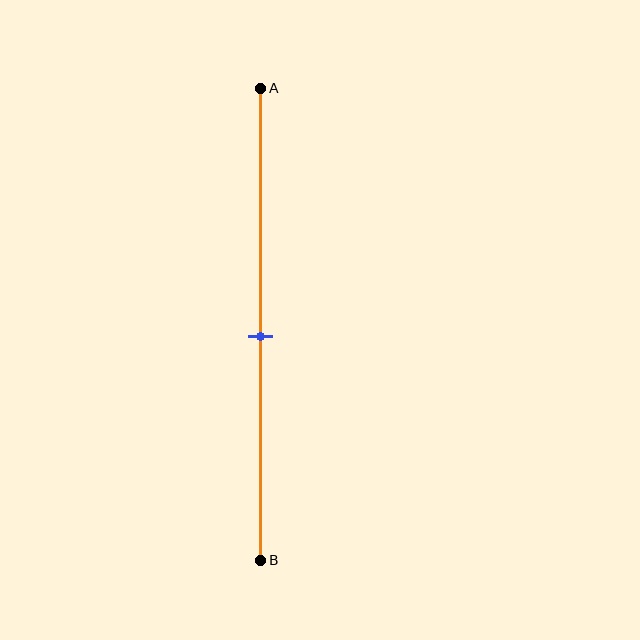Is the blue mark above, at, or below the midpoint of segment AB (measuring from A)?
The blue mark is approximately at the midpoint of segment AB.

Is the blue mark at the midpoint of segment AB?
Yes, the mark is approximately at the midpoint.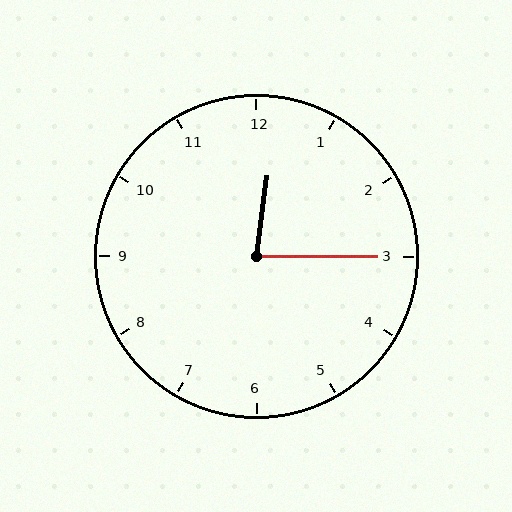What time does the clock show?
12:15.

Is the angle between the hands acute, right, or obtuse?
It is acute.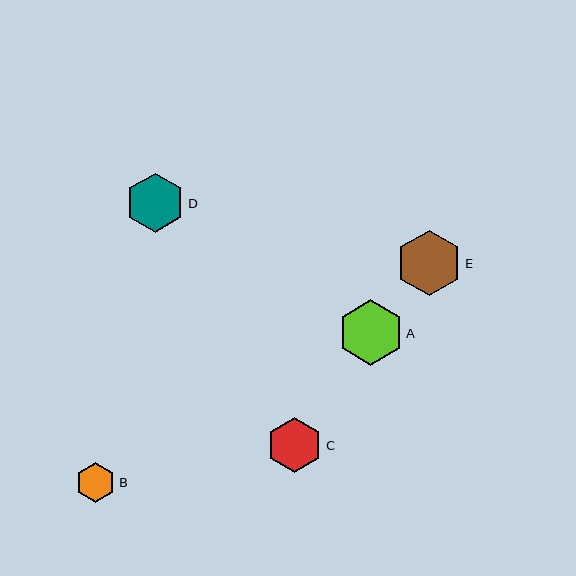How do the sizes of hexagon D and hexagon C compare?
Hexagon D and hexagon C are approximately the same size.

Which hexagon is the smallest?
Hexagon B is the smallest with a size of approximately 40 pixels.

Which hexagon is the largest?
Hexagon E is the largest with a size of approximately 66 pixels.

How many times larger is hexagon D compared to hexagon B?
Hexagon D is approximately 1.5 times the size of hexagon B.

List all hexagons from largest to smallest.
From largest to smallest: E, A, D, C, B.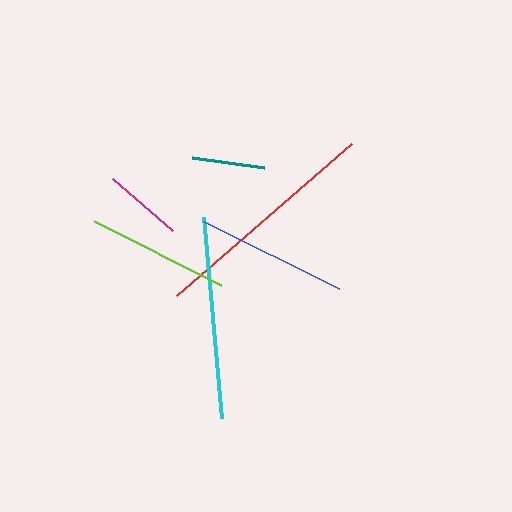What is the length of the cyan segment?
The cyan segment is approximately 202 pixels long.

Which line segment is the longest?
The red line is the longest at approximately 231 pixels.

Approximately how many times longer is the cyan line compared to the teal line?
The cyan line is approximately 2.8 times the length of the teal line.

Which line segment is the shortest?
The teal line is the shortest at approximately 73 pixels.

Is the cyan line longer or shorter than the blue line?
The cyan line is longer than the blue line.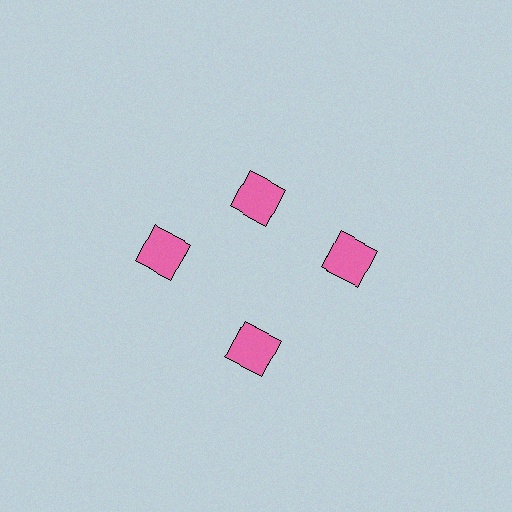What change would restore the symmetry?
The symmetry would be restored by moving it outward, back onto the ring so that all 4 squares sit at equal angles and equal distance from the center.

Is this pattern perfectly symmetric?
No. The 4 pink squares are arranged in a ring, but one element near the 12 o'clock position is pulled inward toward the center, breaking the 4-fold rotational symmetry.